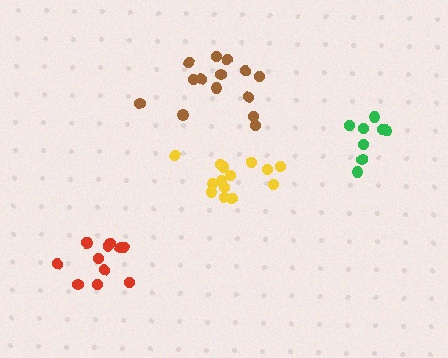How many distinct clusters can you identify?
There are 4 distinct clusters.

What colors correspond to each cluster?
The clusters are colored: red, yellow, green, brown.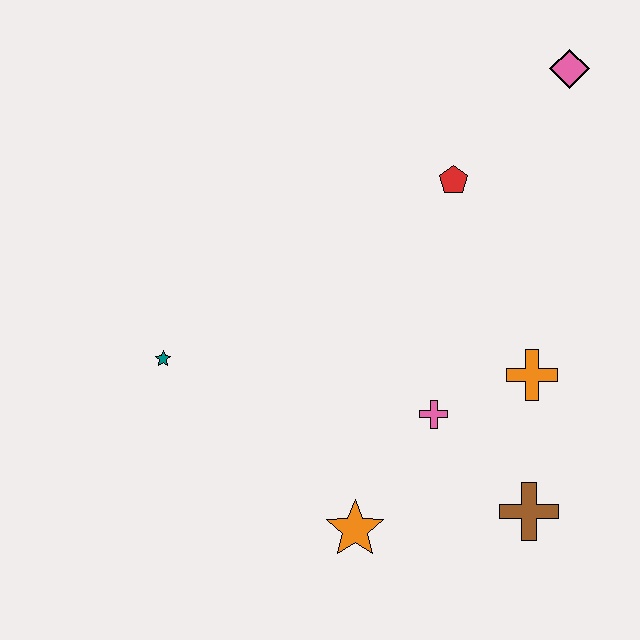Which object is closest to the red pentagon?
The pink diamond is closest to the red pentagon.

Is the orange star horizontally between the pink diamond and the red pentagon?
No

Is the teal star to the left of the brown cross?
Yes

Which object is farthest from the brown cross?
The pink diamond is farthest from the brown cross.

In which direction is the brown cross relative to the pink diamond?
The brown cross is below the pink diamond.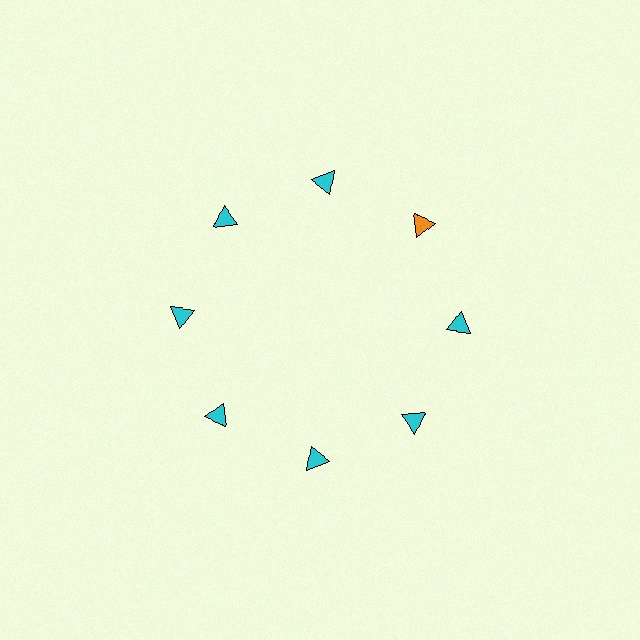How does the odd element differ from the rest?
It has a different color: orange instead of cyan.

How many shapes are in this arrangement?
There are 8 shapes arranged in a ring pattern.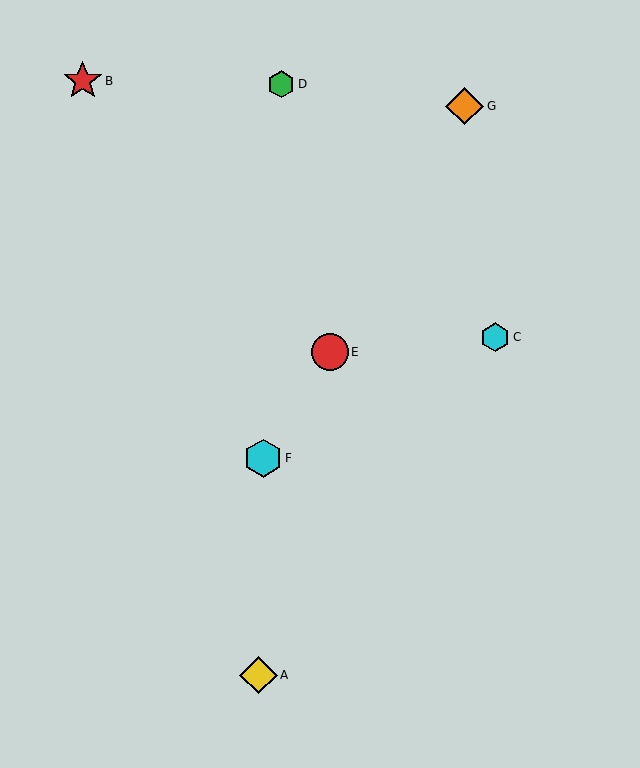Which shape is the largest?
The red star (labeled B) is the largest.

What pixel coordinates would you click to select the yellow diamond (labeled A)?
Click at (258, 675) to select the yellow diamond A.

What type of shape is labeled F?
Shape F is a cyan hexagon.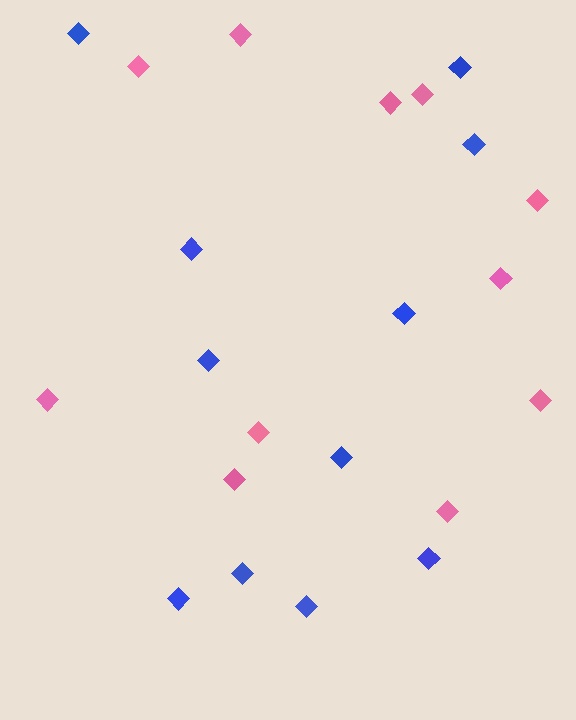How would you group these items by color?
There are 2 groups: one group of blue diamonds (11) and one group of pink diamonds (11).